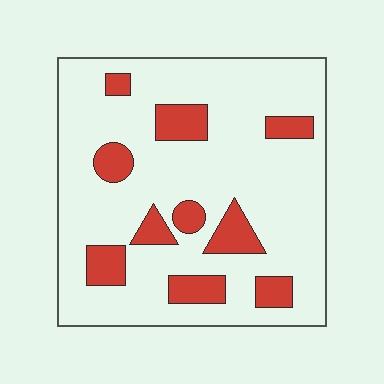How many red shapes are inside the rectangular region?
10.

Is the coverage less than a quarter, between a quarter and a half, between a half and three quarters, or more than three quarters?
Less than a quarter.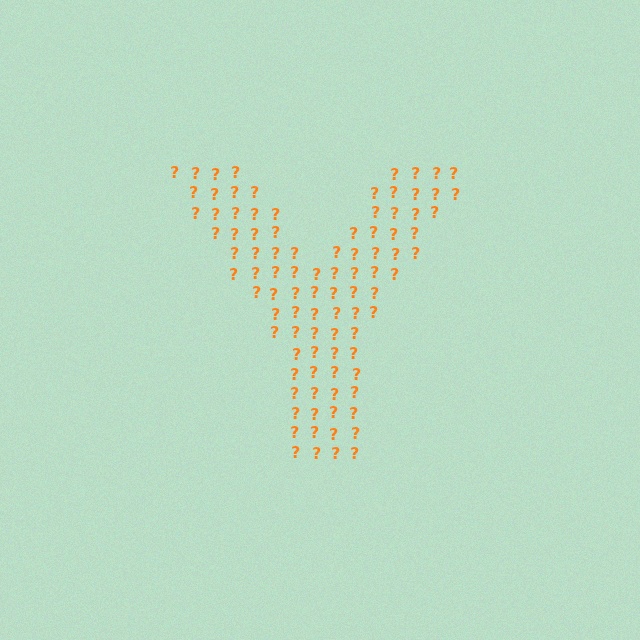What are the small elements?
The small elements are question marks.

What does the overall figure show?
The overall figure shows the letter Y.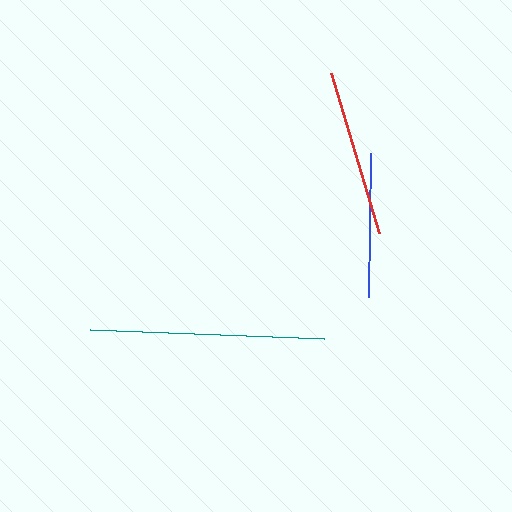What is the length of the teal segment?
The teal segment is approximately 234 pixels long.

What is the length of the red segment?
The red segment is approximately 167 pixels long.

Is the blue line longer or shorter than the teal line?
The teal line is longer than the blue line.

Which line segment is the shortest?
The blue line is the shortest at approximately 145 pixels.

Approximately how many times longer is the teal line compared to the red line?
The teal line is approximately 1.4 times the length of the red line.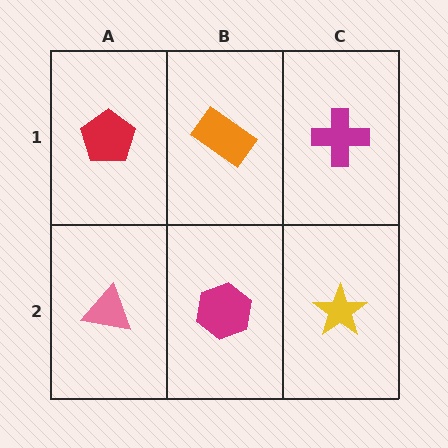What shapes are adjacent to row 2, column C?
A magenta cross (row 1, column C), a magenta hexagon (row 2, column B).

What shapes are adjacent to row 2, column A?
A red pentagon (row 1, column A), a magenta hexagon (row 2, column B).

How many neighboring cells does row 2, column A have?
2.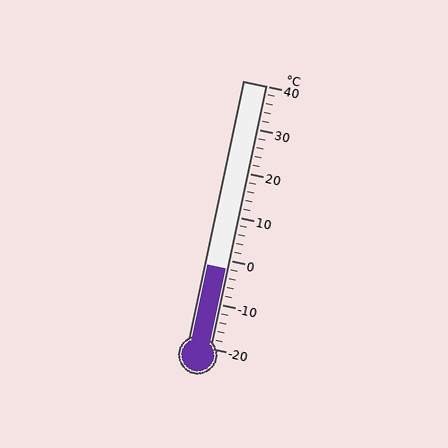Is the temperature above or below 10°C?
The temperature is below 10°C.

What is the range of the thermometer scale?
The thermometer scale ranges from -20°C to 40°C.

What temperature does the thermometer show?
The thermometer shows approximately -2°C.